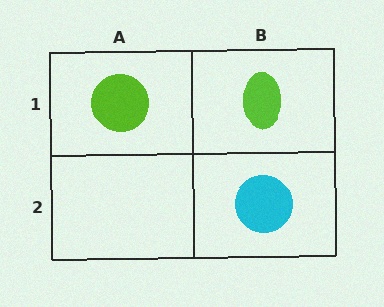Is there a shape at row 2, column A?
No, that cell is empty.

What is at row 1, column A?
A lime circle.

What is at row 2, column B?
A cyan circle.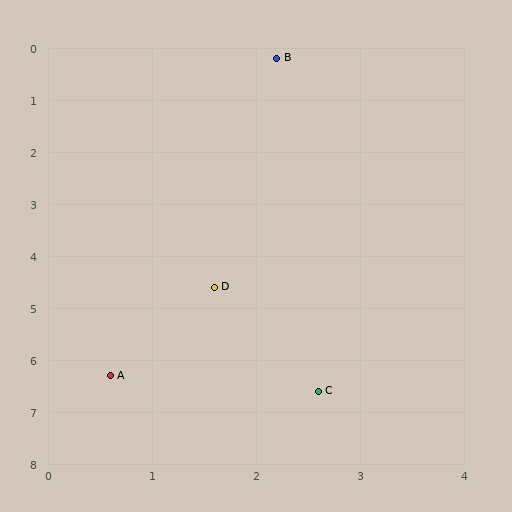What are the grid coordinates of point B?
Point B is at approximately (2.2, 0.2).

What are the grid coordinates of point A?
Point A is at approximately (0.6, 6.3).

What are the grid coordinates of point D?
Point D is at approximately (1.6, 4.6).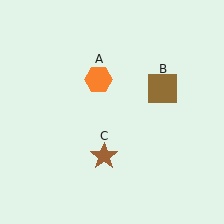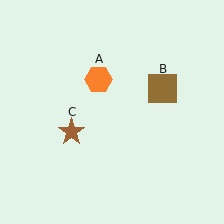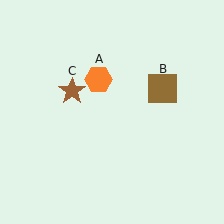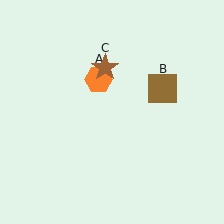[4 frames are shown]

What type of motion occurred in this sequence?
The brown star (object C) rotated clockwise around the center of the scene.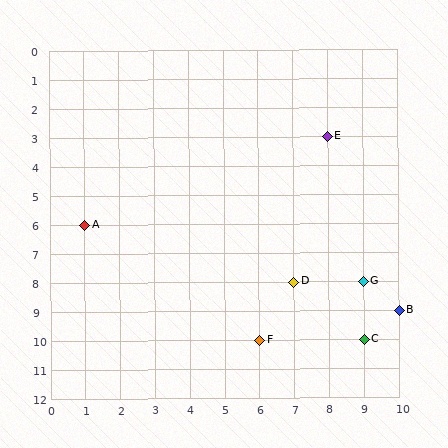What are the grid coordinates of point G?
Point G is at grid coordinates (9, 8).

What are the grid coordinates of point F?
Point F is at grid coordinates (6, 10).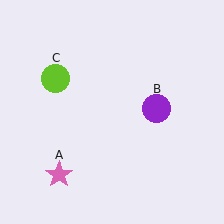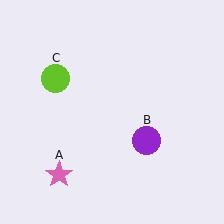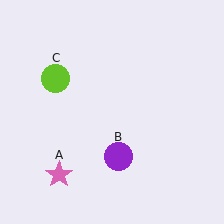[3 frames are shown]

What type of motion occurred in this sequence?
The purple circle (object B) rotated clockwise around the center of the scene.